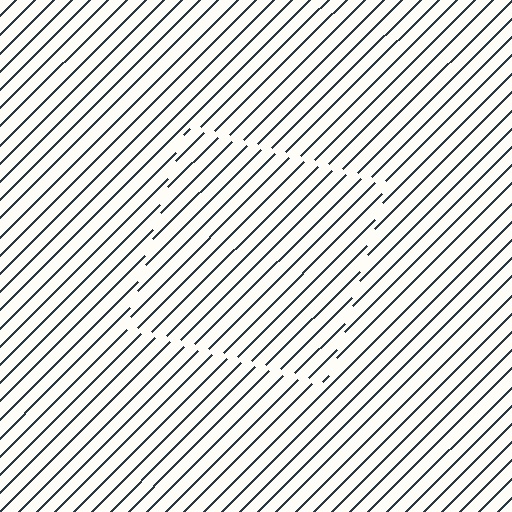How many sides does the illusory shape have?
4 sides — the line-ends trace a square.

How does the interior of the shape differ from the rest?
The interior of the shape contains the same grating, shifted by half a period — the contour is defined by the phase discontinuity where line-ends from the inner and outer gratings abut.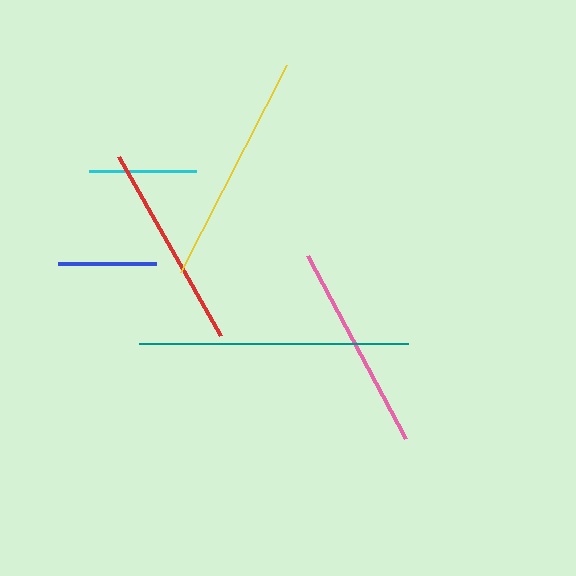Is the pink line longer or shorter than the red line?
The pink line is longer than the red line.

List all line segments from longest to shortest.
From longest to shortest: teal, yellow, pink, red, cyan, blue.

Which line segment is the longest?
The teal line is the longest at approximately 268 pixels.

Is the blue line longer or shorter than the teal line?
The teal line is longer than the blue line.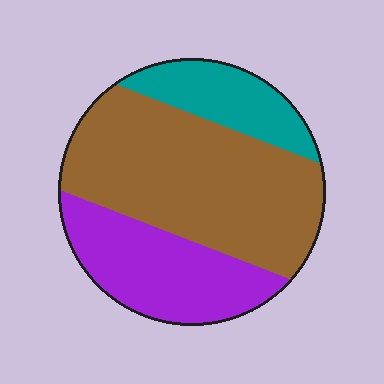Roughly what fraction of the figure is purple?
Purple covers around 30% of the figure.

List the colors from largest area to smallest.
From largest to smallest: brown, purple, teal.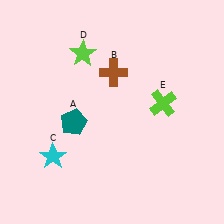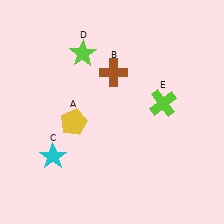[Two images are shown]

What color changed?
The pentagon (A) changed from teal in Image 1 to yellow in Image 2.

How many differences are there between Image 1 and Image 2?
There is 1 difference between the two images.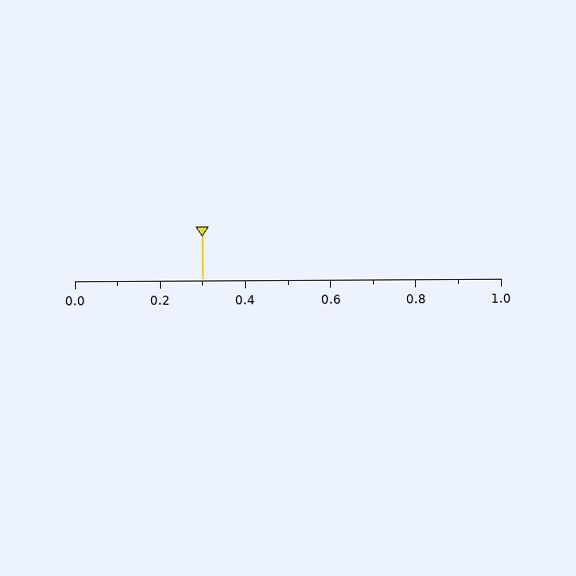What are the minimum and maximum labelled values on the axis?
The axis runs from 0.0 to 1.0.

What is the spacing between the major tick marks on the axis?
The major ticks are spaced 0.2 apart.